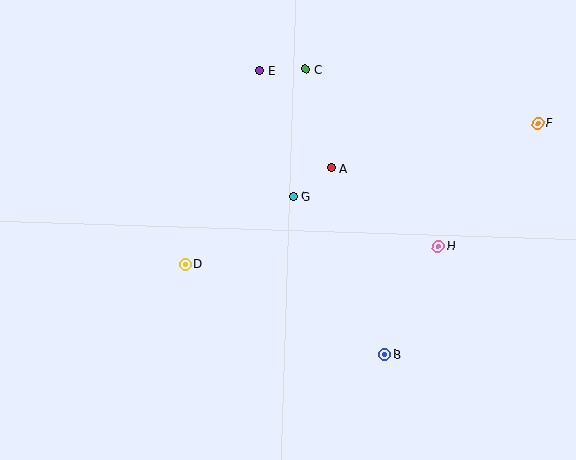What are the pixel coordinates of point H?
Point H is at (438, 246).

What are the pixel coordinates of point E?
Point E is at (260, 71).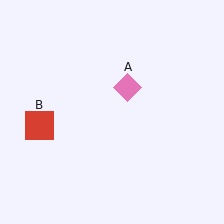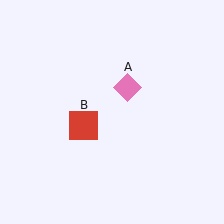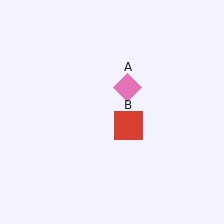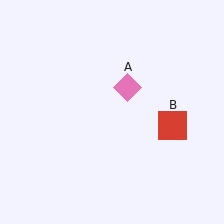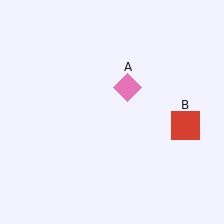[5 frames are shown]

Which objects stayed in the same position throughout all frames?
Pink diamond (object A) remained stationary.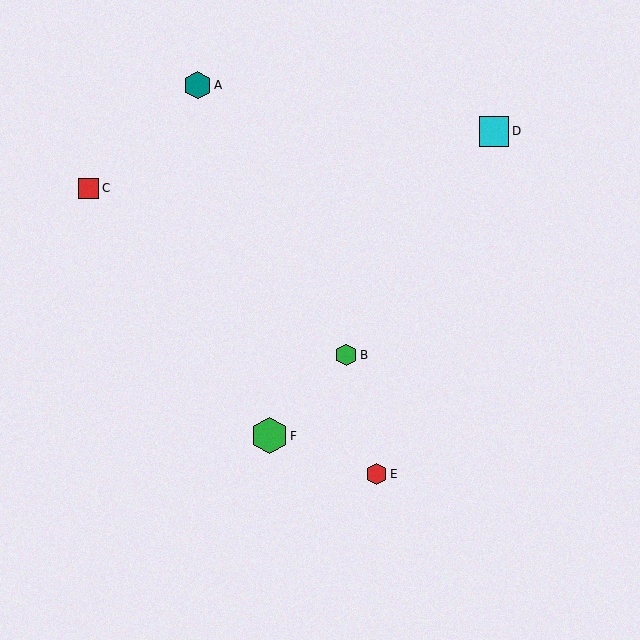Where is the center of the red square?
The center of the red square is at (89, 188).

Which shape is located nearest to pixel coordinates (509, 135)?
The cyan square (labeled D) at (494, 131) is nearest to that location.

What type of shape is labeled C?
Shape C is a red square.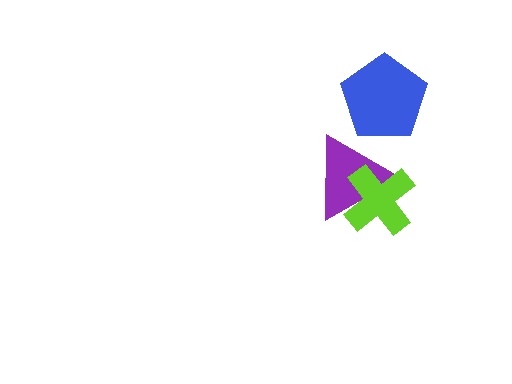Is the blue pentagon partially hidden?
No, no other shape covers it.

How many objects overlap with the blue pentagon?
1 object overlaps with the blue pentagon.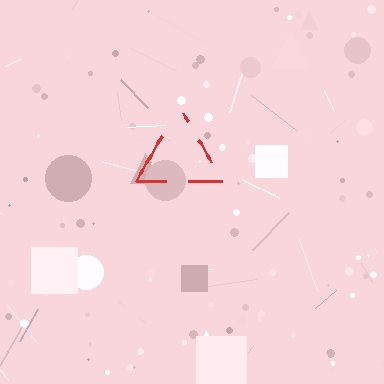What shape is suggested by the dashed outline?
The dashed outline suggests a triangle.